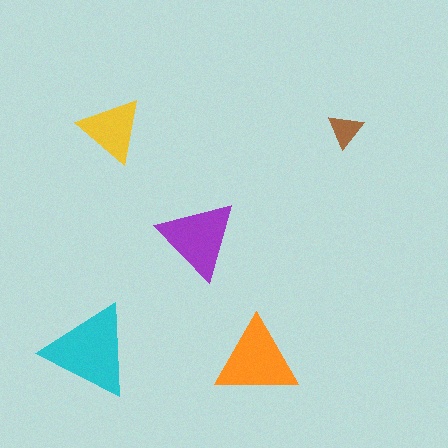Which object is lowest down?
The orange triangle is bottommost.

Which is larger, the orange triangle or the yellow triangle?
The orange one.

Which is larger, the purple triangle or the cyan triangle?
The cyan one.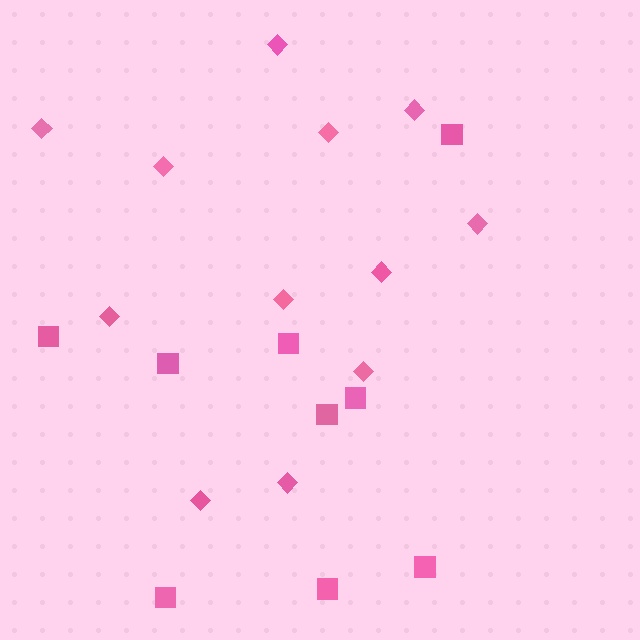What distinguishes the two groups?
There are 2 groups: one group of diamonds (12) and one group of squares (9).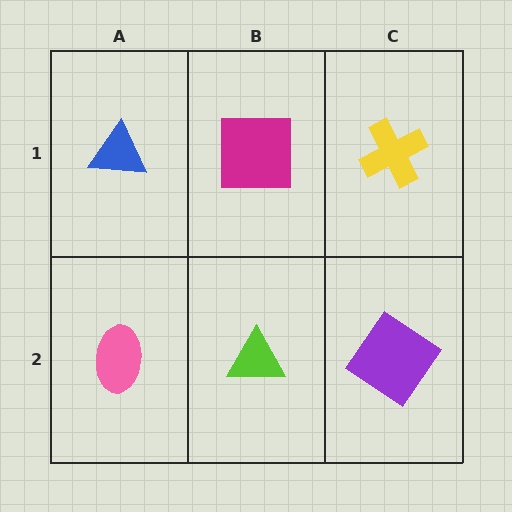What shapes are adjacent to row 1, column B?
A lime triangle (row 2, column B), a blue triangle (row 1, column A), a yellow cross (row 1, column C).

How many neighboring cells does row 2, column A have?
2.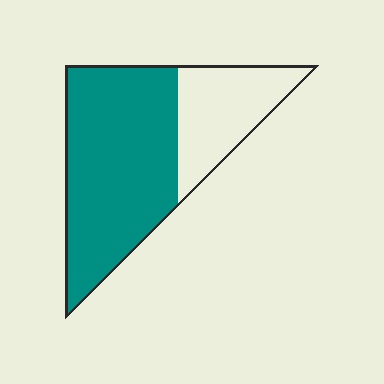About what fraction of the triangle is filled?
About two thirds (2/3).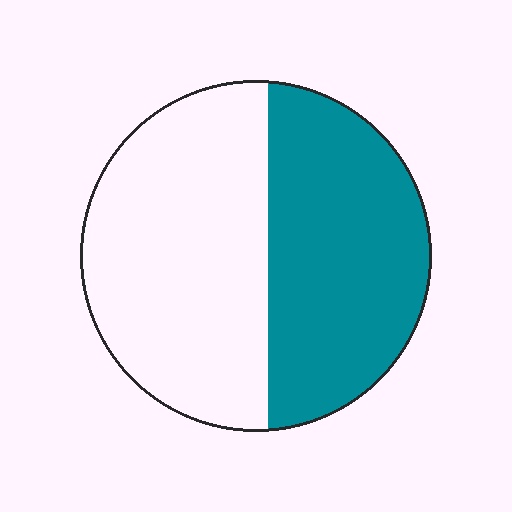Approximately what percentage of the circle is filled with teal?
Approximately 45%.